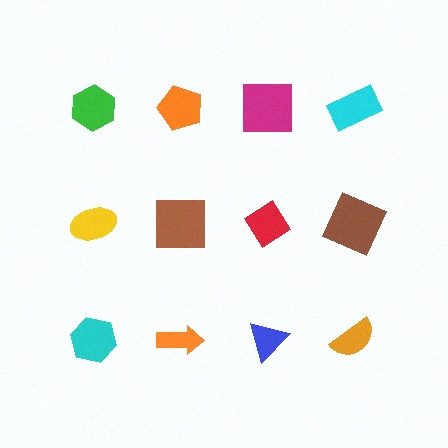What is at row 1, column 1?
A green hexagon.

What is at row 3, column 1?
A cyan hexagon.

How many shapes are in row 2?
4 shapes.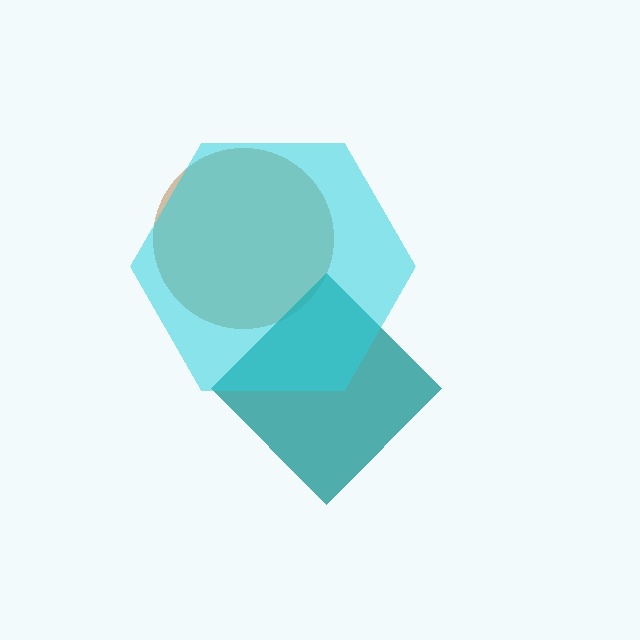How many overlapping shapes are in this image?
There are 3 overlapping shapes in the image.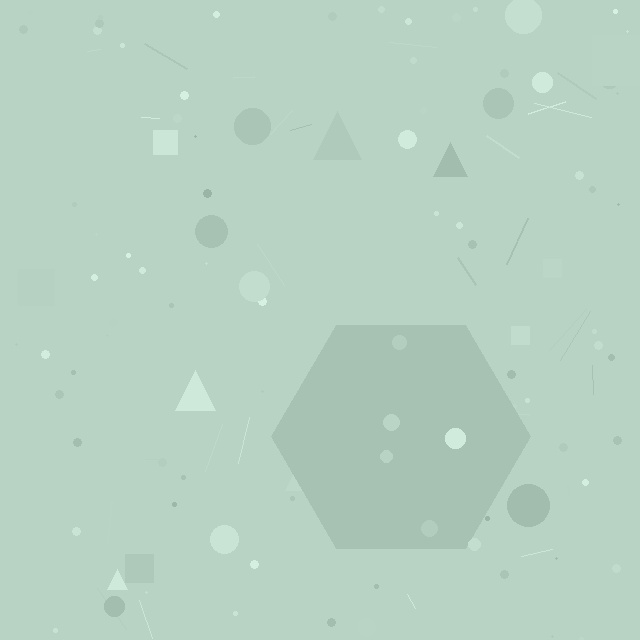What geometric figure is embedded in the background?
A hexagon is embedded in the background.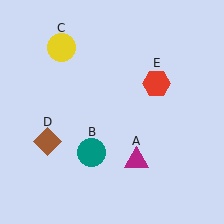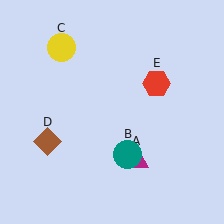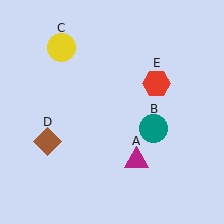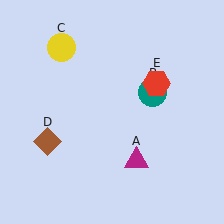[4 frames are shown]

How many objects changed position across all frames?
1 object changed position: teal circle (object B).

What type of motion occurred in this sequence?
The teal circle (object B) rotated counterclockwise around the center of the scene.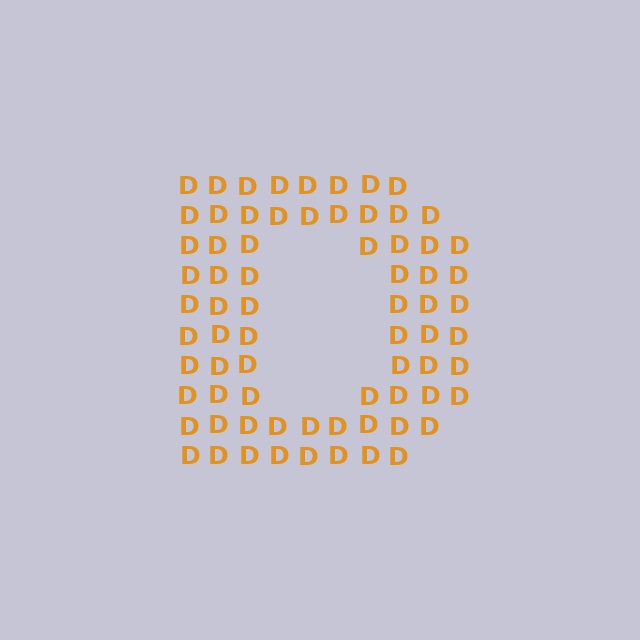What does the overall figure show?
The overall figure shows the letter D.